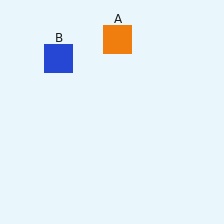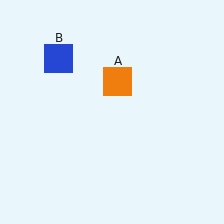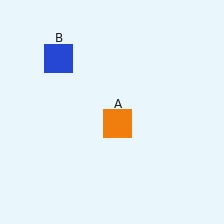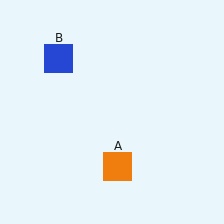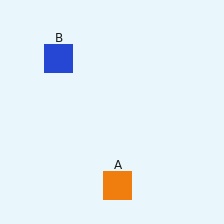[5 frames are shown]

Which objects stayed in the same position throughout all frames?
Blue square (object B) remained stationary.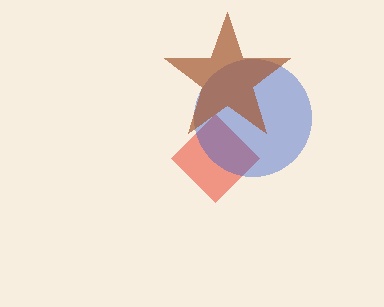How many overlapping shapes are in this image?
There are 3 overlapping shapes in the image.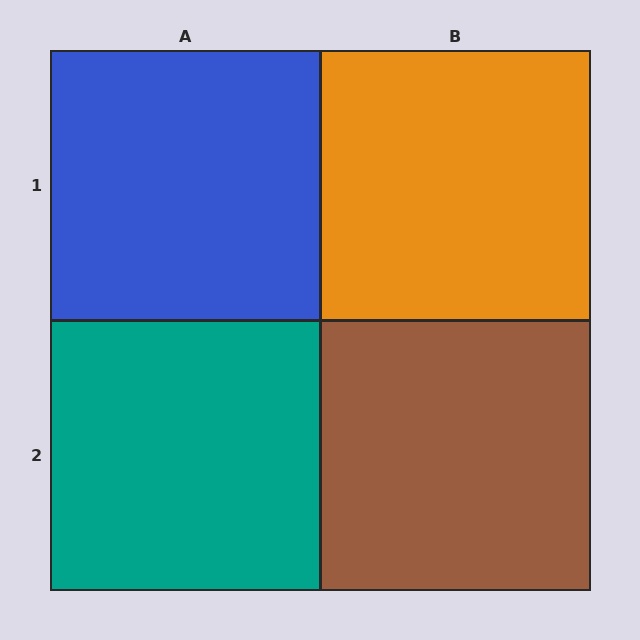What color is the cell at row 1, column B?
Orange.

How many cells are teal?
1 cell is teal.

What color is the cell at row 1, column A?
Blue.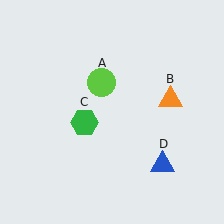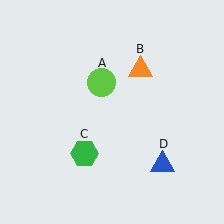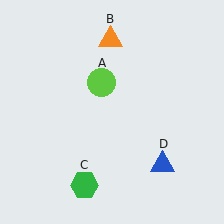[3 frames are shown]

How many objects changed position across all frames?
2 objects changed position: orange triangle (object B), green hexagon (object C).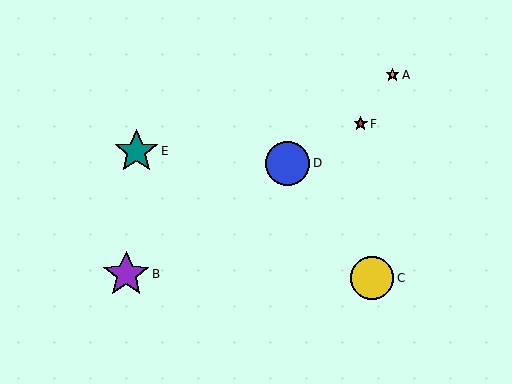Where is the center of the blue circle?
The center of the blue circle is at (288, 163).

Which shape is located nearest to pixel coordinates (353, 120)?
The red star (labeled F) at (361, 124) is nearest to that location.